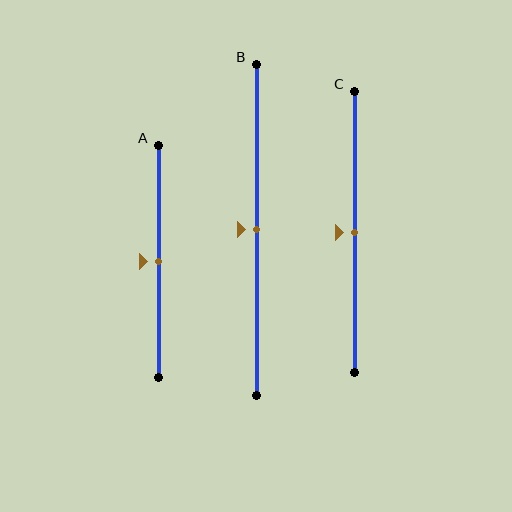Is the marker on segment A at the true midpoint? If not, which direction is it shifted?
Yes, the marker on segment A is at the true midpoint.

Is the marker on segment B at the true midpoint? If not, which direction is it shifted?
Yes, the marker on segment B is at the true midpoint.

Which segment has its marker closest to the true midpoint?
Segment A has its marker closest to the true midpoint.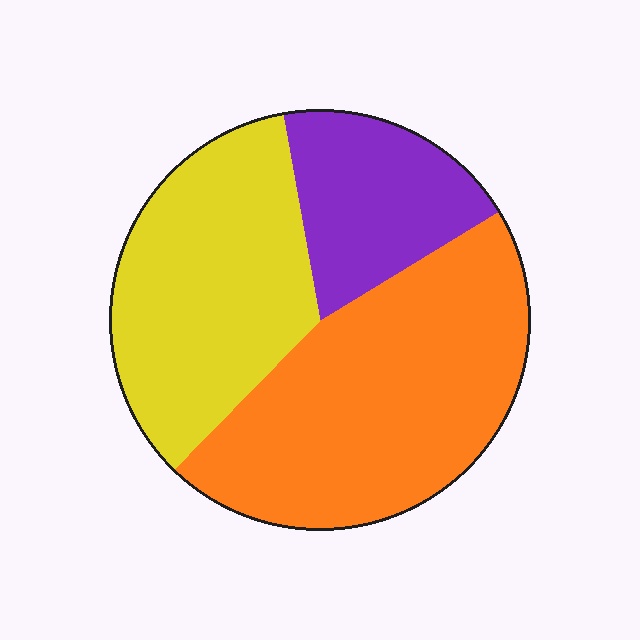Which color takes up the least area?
Purple, at roughly 20%.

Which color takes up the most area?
Orange, at roughly 45%.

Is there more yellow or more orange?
Orange.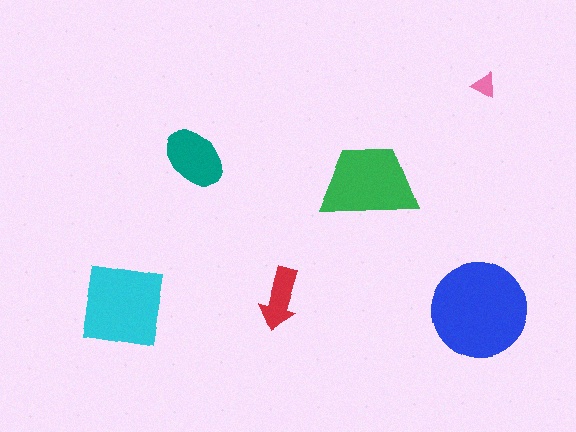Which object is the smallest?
The pink triangle.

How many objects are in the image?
There are 6 objects in the image.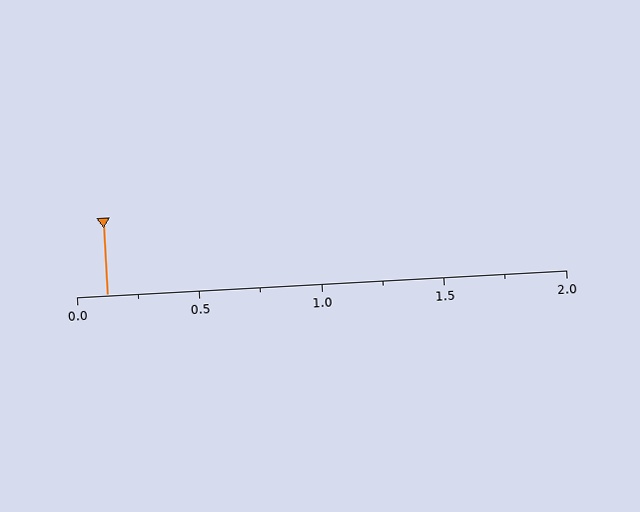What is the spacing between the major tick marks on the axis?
The major ticks are spaced 0.5 apart.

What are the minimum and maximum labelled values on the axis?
The axis runs from 0.0 to 2.0.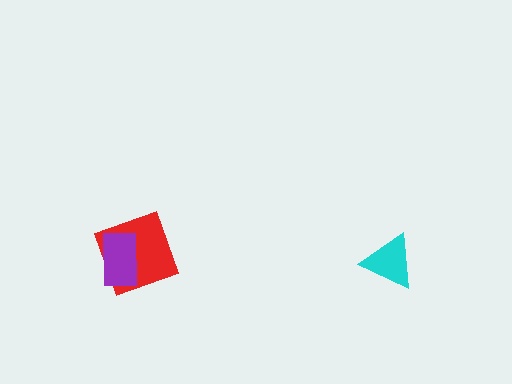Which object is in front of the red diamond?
The purple rectangle is in front of the red diamond.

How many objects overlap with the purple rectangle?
1 object overlaps with the purple rectangle.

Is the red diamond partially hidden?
Yes, it is partially covered by another shape.